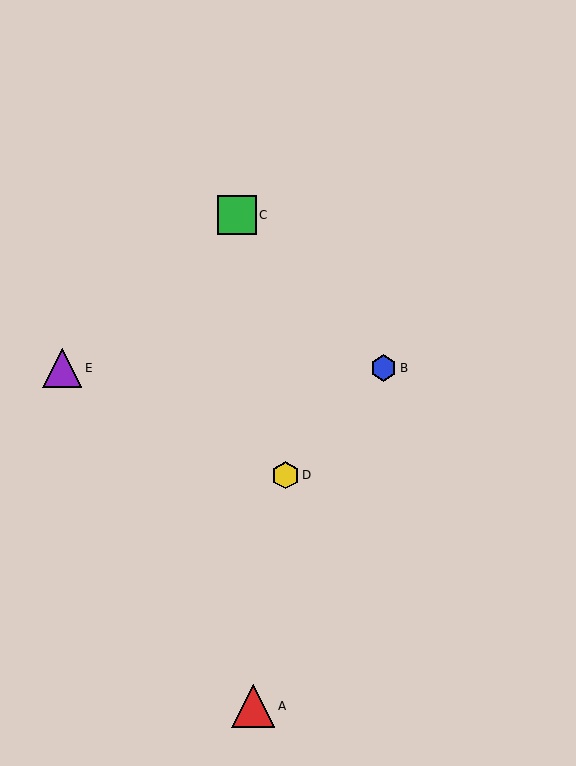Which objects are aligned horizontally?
Objects B, E are aligned horizontally.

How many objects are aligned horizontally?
2 objects (B, E) are aligned horizontally.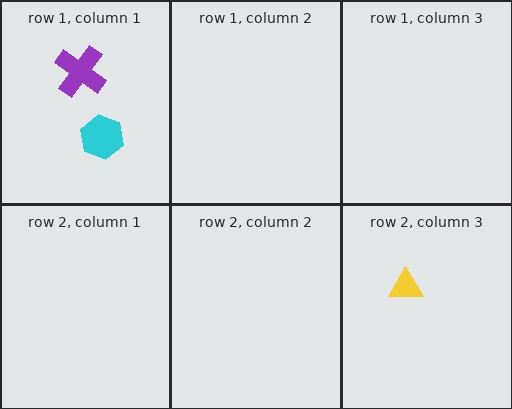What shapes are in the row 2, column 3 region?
The yellow triangle.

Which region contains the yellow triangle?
The row 2, column 3 region.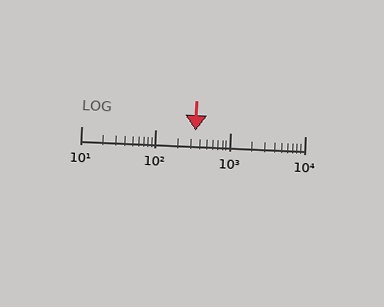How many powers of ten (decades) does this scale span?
The scale spans 3 decades, from 10 to 10000.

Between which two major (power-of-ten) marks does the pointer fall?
The pointer is between 100 and 1000.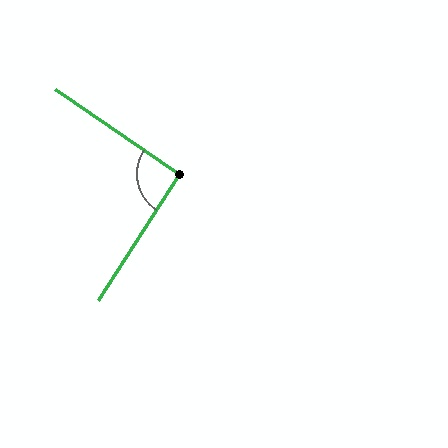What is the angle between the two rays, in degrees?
Approximately 91 degrees.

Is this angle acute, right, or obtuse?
It is approximately a right angle.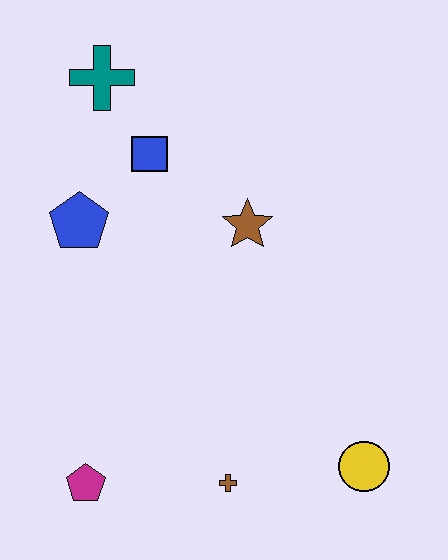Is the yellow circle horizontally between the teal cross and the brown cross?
No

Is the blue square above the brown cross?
Yes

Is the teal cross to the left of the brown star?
Yes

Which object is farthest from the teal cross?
The yellow circle is farthest from the teal cross.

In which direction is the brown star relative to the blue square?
The brown star is to the right of the blue square.